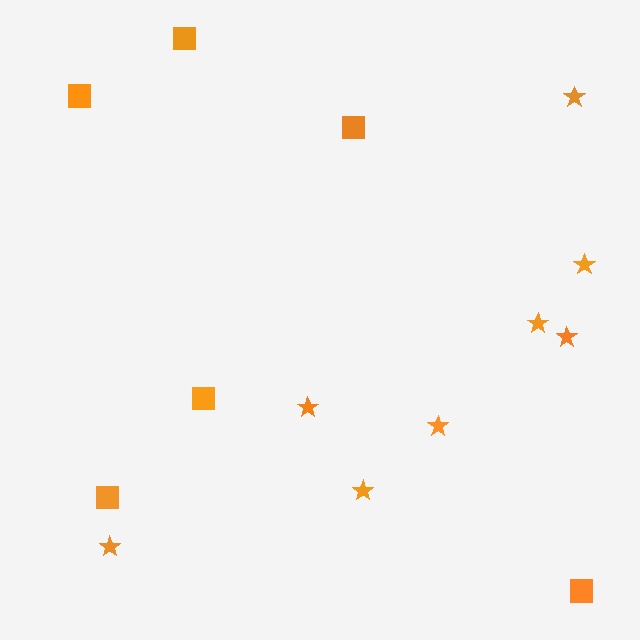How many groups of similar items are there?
There are 2 groups: one group of stars (8) and one group of squares (6).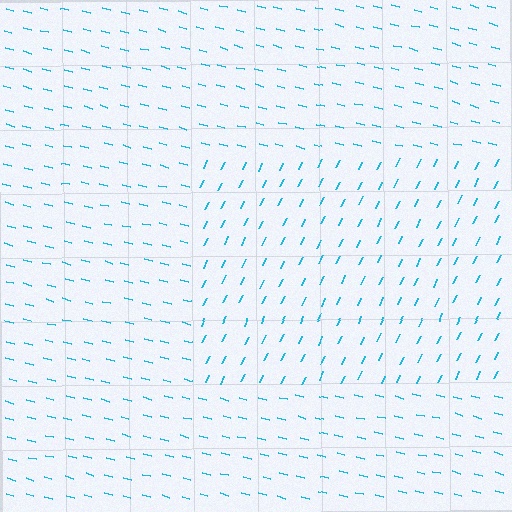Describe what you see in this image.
The image is filled with small cyan line segments. A rectangle region in the image has lines oriented differently from the surrounding lines, creating a visible texture boundary.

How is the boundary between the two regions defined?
The boundary is defined purely by a change in line orientation (approximately 78 degrees difference). All lines are the same color and thickness.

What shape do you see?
I see a rectangle.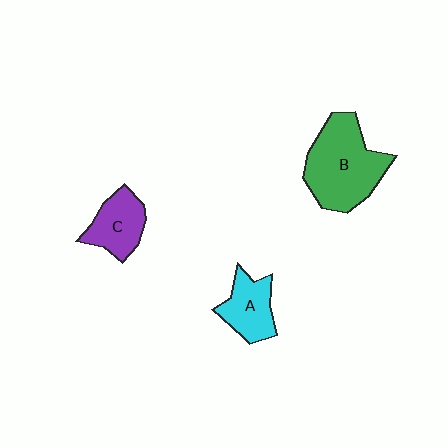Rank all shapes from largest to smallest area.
From largest to smallest: B (green), C (purple), A (cyan).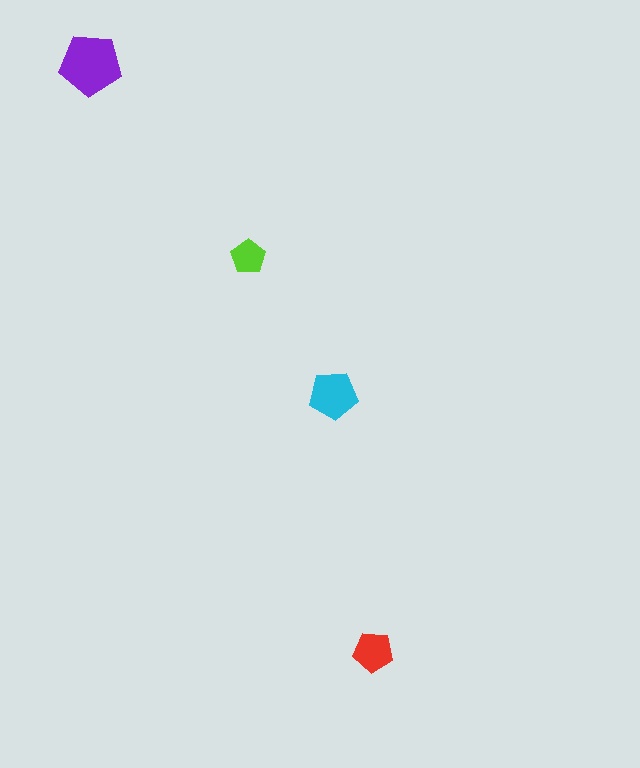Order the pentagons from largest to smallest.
the purple one, the cyan one, the red one, the lime one.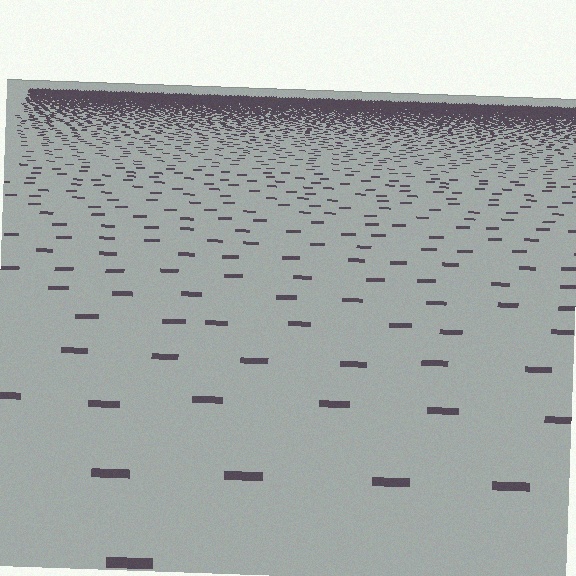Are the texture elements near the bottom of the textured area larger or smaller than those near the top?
Larger. Near the bottom, elements are closer to the viewer and appear at a bigger on-screen size.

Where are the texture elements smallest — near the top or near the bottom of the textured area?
Near the top.